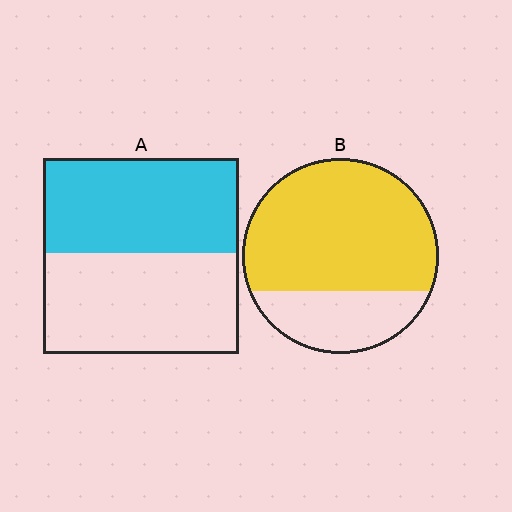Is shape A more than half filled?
Roughly half.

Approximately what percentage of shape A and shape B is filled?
A is approximately 50% and B is approximately 70%.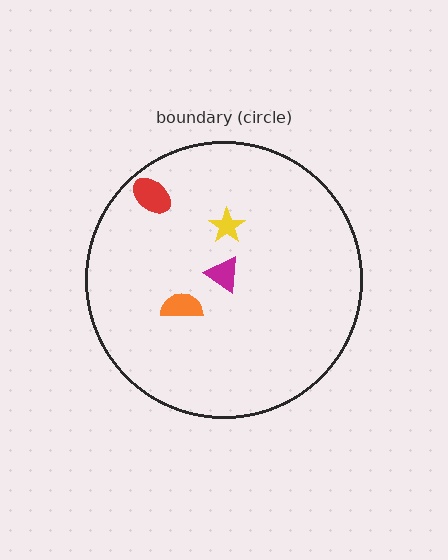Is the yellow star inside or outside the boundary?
Inside.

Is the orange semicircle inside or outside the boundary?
Inside.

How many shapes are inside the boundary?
4 inside, 0 outside.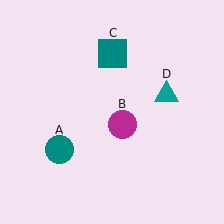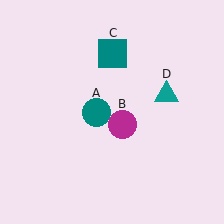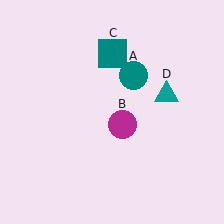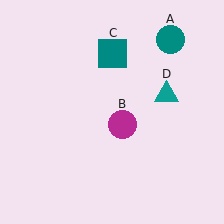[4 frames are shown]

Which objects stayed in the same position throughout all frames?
Magenta circle (object B) and teal square (object C) and teal triangle (object D) remained stationary.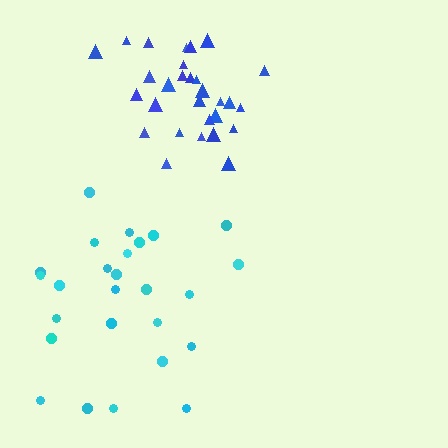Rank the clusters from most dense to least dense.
blue, cyan.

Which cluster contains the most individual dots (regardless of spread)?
Blue (29).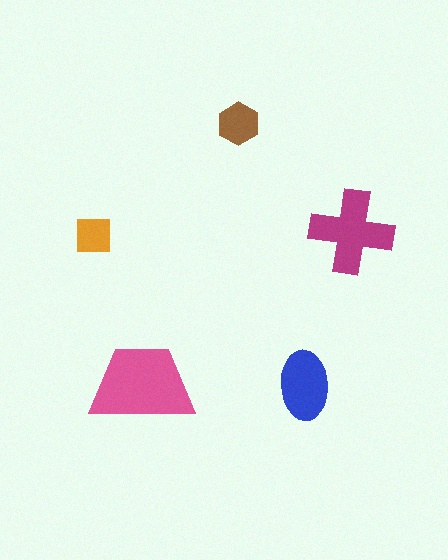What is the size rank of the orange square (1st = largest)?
5th.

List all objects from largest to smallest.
The pink trapezoid, the magenta cross, the blue ellipse, the brown hexagon, the orange square.